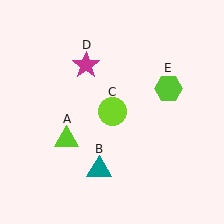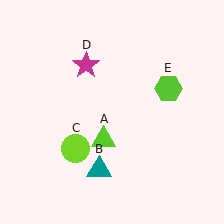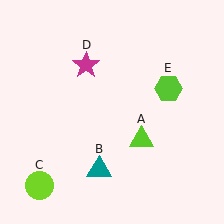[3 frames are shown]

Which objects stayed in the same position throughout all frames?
Teal triangle (object B) and magenta star (object D) and lime hexagon (object E) remained stationary.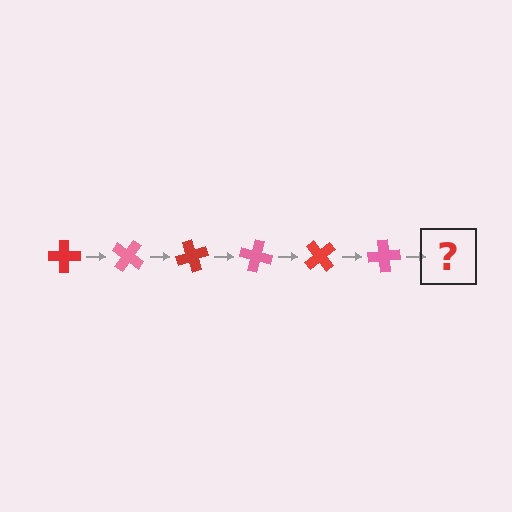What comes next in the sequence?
The next element should be a red cross, rotated 210 degrees from the start.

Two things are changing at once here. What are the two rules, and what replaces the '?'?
The two rules are that it rotates 35 degrees each step and the color cycles through red and pink. The '?' should be a red cross, rotated 210 degrees from the start.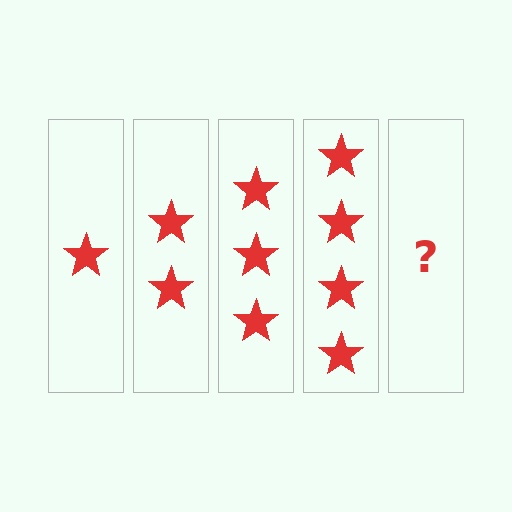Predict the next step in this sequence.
The next step is 5 stars.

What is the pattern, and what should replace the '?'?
The pattern is that each step adds one more star. The '?' should be 5 stars.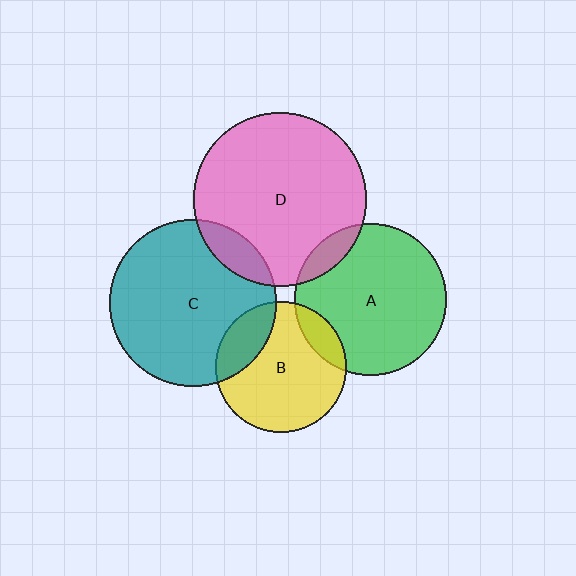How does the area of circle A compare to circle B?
Approximately 1.3 times.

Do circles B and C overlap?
Yes.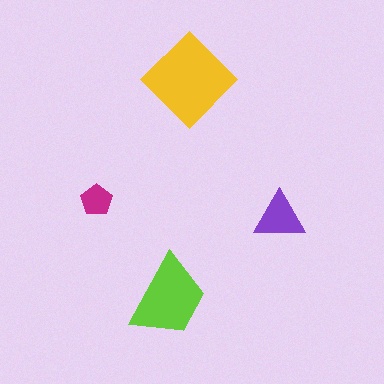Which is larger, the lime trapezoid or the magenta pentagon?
The lime trapezoid.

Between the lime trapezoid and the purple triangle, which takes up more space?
The lime trapezoid.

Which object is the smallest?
The magenta pentagon.